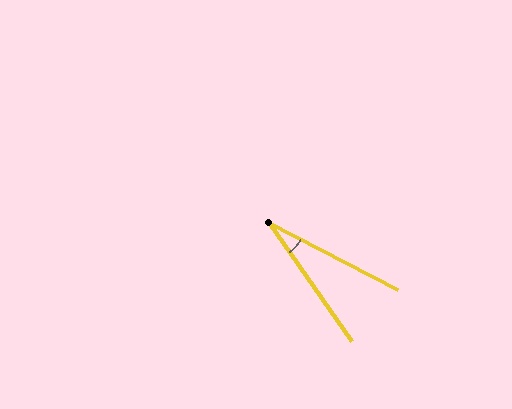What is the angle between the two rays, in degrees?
Approximately 28 degrees.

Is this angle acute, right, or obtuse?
It is acute.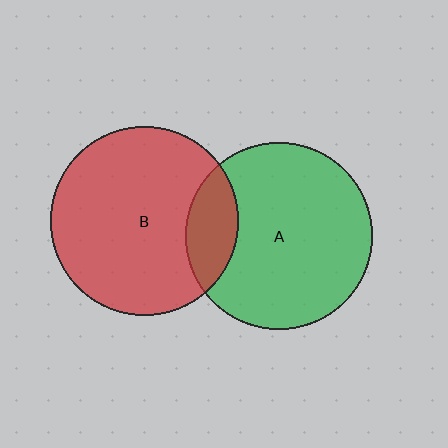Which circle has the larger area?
Circle B (red).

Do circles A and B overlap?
Yes.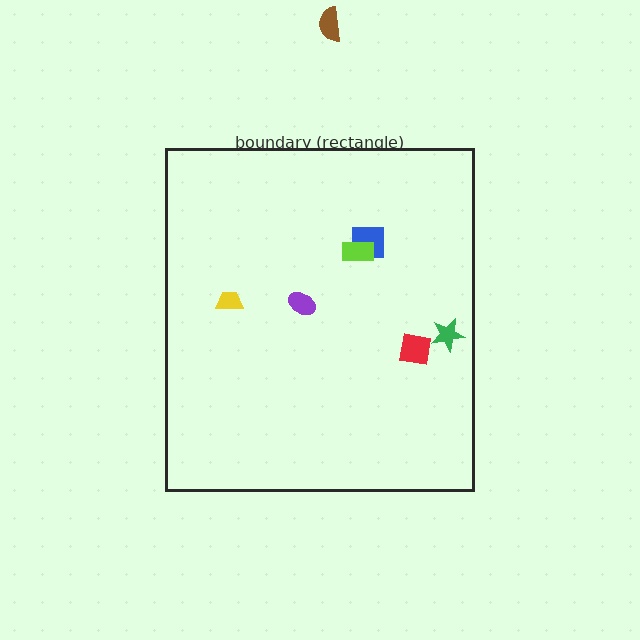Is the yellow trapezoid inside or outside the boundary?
Inside.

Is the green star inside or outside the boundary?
Inside.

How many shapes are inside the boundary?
6 inside, 1 outside.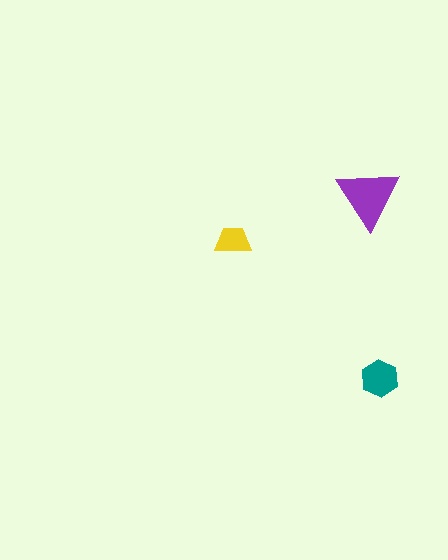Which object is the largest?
The purple triangle.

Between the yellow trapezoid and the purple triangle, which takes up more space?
The purple triangle.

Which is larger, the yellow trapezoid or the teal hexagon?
The teal hexagon.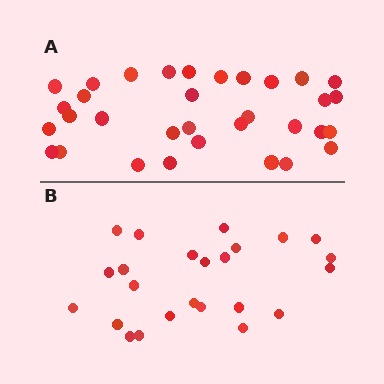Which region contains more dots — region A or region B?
Region A (the top region) has more dots.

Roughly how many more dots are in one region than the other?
Region A has roughly 8 or so more dots than region B.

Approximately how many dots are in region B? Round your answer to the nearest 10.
About 20 dots. (The exact count is 24, which rounds to 20.)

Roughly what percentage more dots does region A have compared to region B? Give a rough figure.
About 40% more.